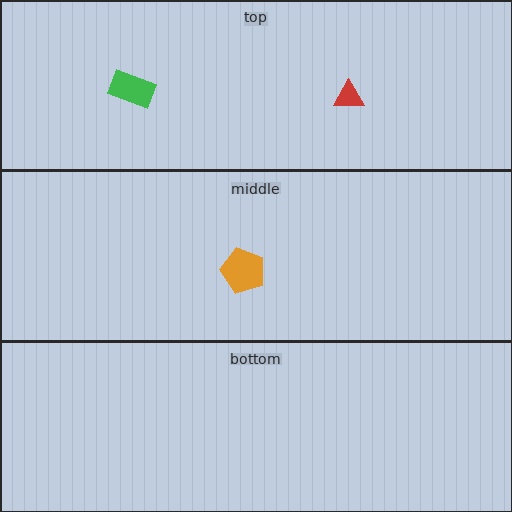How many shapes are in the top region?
2.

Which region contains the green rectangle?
The top region.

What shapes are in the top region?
The green rectangle, the red triangle.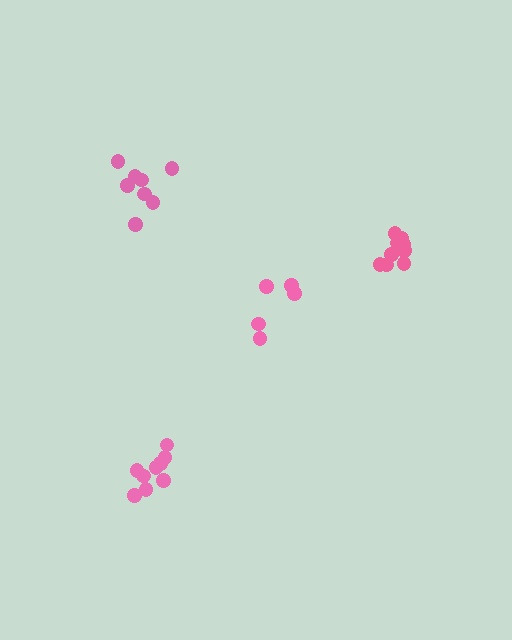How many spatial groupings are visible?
There are 4 spatial groupings.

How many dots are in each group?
Group 1: 9 dots, Group 2: 9 dots, Group 3: 5 dots, Group 4: 8 dots (31 total).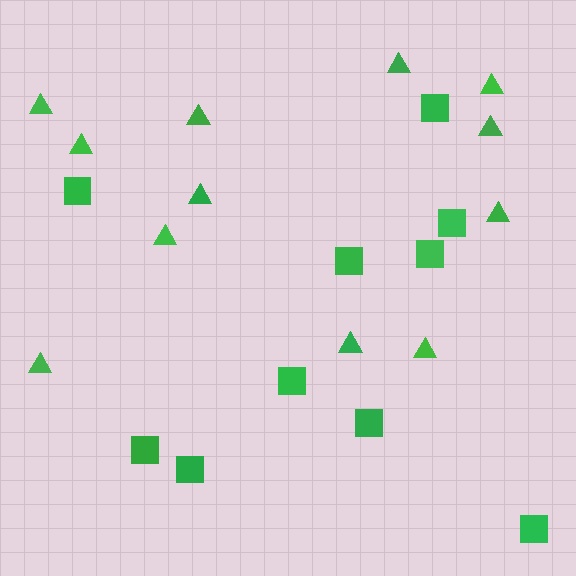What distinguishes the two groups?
There are 2 groups: one group of squares (10) and one group of triangles (12).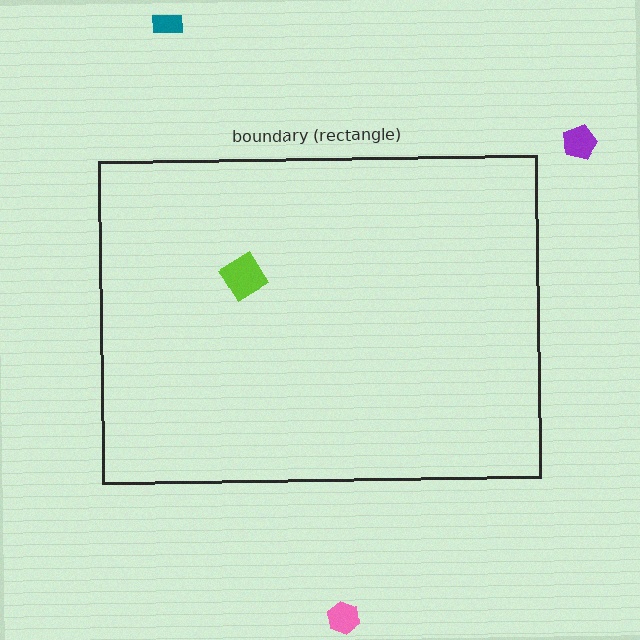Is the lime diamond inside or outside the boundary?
Inside.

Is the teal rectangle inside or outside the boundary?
Outside.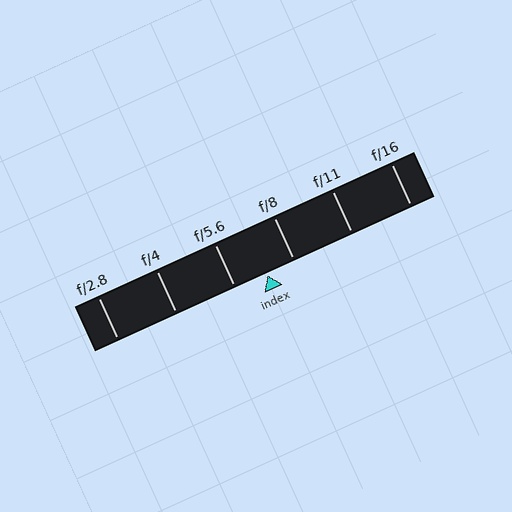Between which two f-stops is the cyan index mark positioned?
The index mark is between f/5.6 and f/8.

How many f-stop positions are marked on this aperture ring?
There are 6 f-stop positions marked.